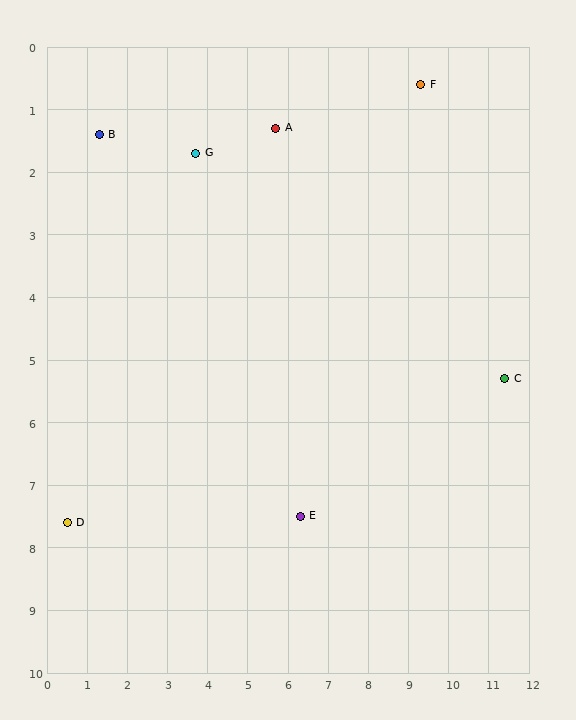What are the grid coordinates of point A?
Point A is at approximately (5.7, 1.3).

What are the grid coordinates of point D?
Point D is at approximately (0.5, 7.6).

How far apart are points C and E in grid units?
Points C and E are about 5.6 grid units apart.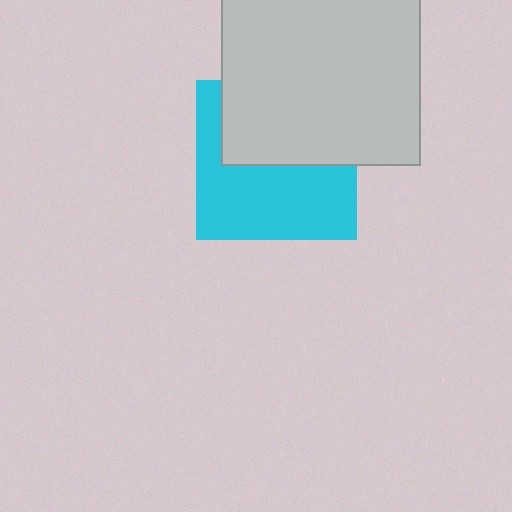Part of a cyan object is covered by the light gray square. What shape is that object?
It is a square.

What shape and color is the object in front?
The object in front is a light gray square.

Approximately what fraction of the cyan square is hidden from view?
Roughly 45% of the cyan square is hidden behind the light gray square.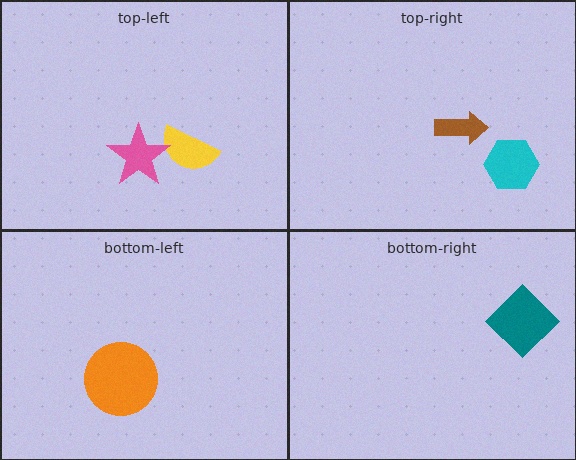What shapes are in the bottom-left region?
The orange circle.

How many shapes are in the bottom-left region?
1.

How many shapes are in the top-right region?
2.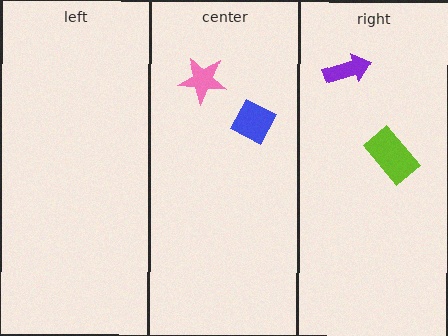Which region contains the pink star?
The center region.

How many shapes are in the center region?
2.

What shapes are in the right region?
The lime rectangle, the purple arrow.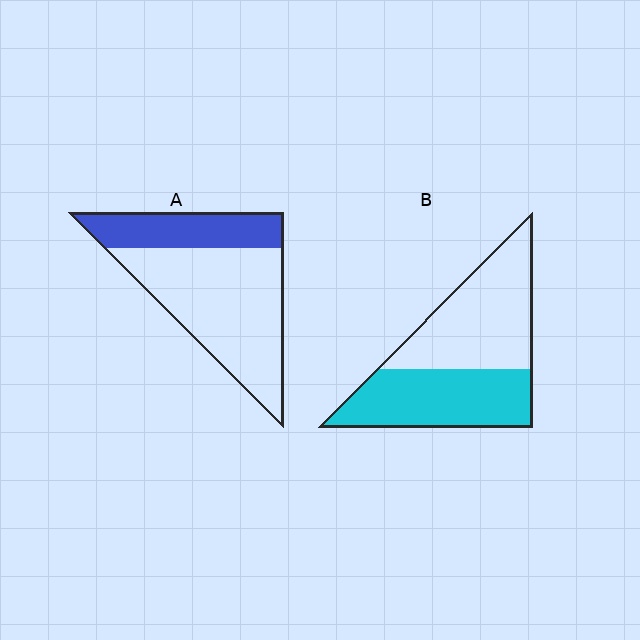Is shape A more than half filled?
No.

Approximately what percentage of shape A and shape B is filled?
A is approximately 30% and B is approximately 45%.